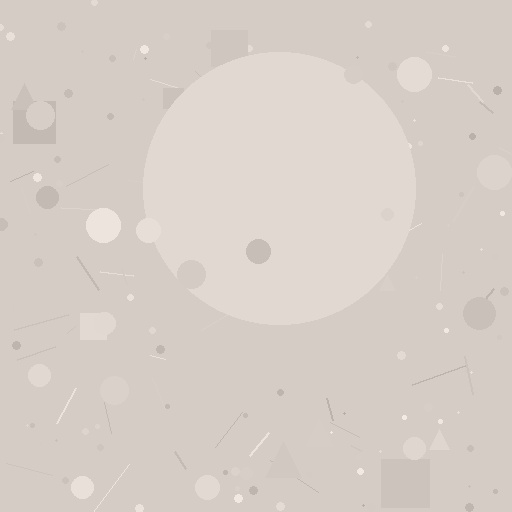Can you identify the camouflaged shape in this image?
The camouflaged shape is a circle.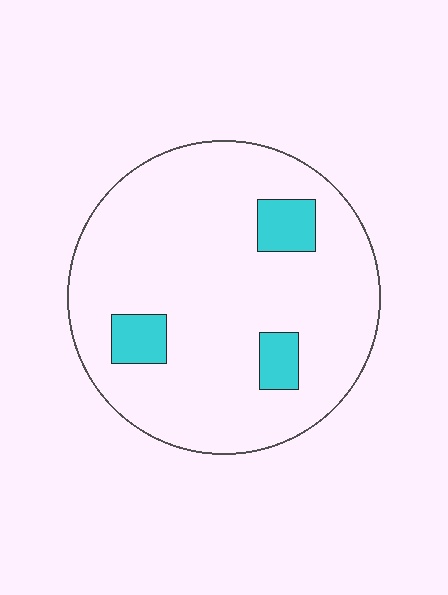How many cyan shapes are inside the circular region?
3.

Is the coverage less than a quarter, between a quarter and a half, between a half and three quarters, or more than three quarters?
Less than a quarter.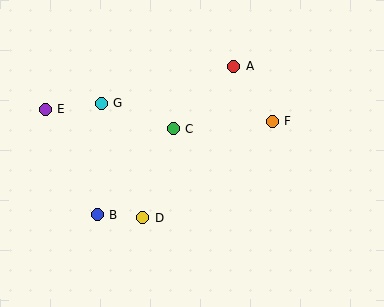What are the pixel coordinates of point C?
Point C is at (173, 129).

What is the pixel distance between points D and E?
The distance between D and E is 146 pixels.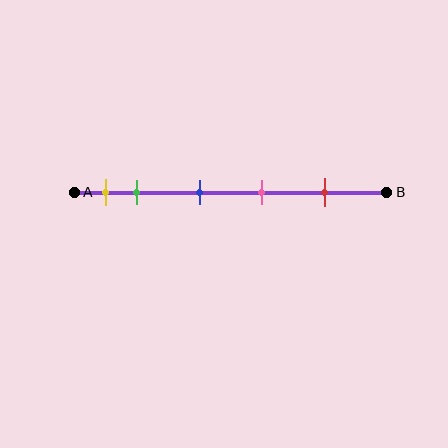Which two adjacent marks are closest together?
The yellow and green marks are the closest adjacent pair.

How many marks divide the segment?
There are 5 marks dividing the segment.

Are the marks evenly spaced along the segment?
No, the marks are not evenly spaced.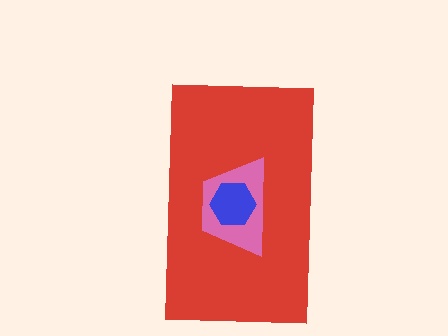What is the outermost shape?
The red rectangle.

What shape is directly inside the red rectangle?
The pink trapezoid.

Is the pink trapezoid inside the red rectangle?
Yes.